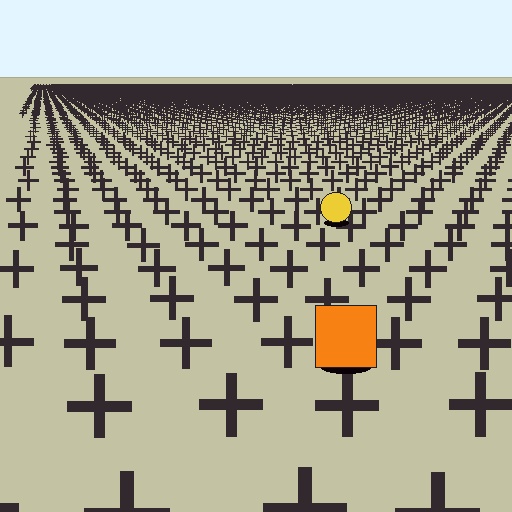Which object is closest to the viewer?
The orange square is closest. The texture marks near it are larger and more spread out.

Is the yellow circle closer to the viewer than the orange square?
No. The orange square is closer — you can tell from the texture gradient: the ground texture is coarser near it.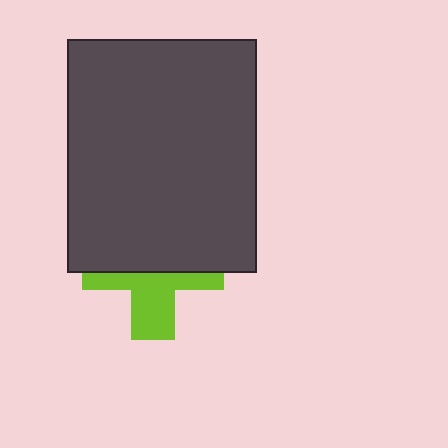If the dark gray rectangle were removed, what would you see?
You would see the complete lime cross.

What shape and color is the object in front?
The object in front is a dark gray rectangle.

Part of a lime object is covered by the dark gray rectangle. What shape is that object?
It is a cross.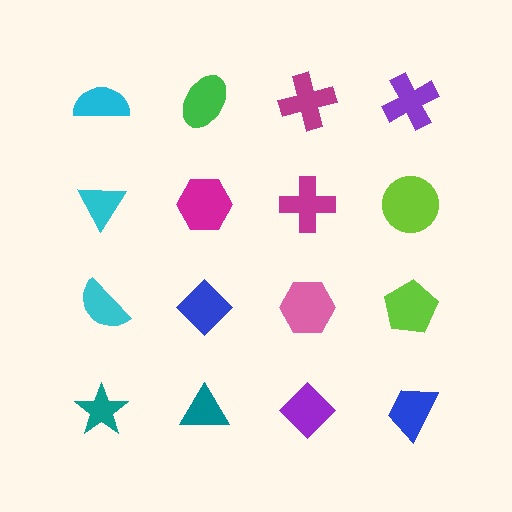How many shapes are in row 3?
4 shapes.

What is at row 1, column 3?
A magenta cross.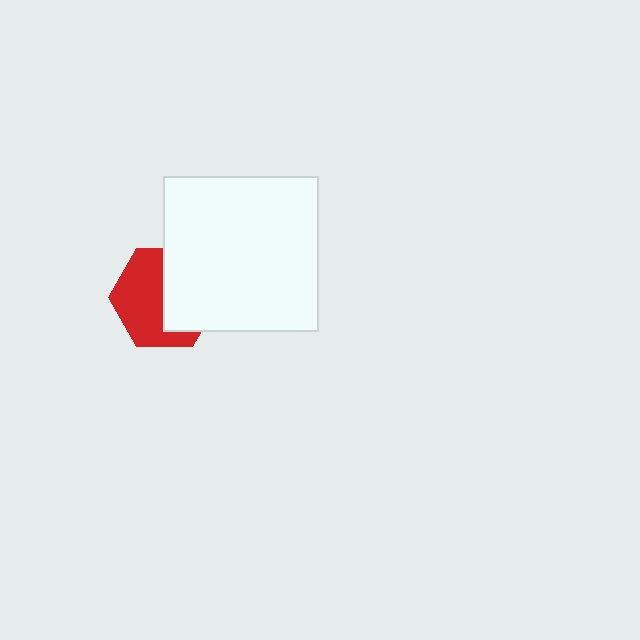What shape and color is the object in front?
The object in front is a white square.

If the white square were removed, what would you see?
You would see the complete red hexagon.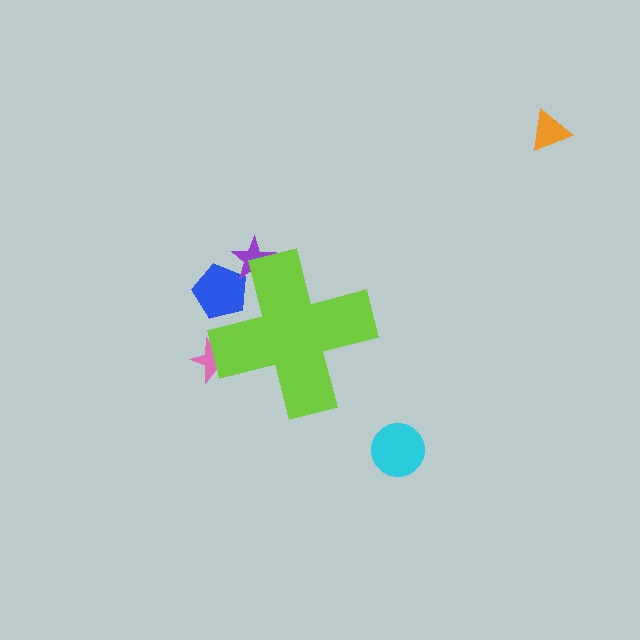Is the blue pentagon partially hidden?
Yes, the blue pentagon is partially hidden behind the lime cross.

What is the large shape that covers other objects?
A lime cross.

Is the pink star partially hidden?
Yes, the pink star is partially hidden behind the lime cross.